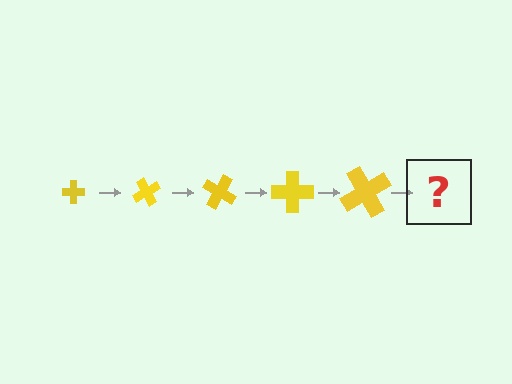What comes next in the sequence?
The next element should be a cross, larger than the previous one and rotated 300 degrees from the start.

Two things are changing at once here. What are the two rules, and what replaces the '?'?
The two rules are that the cross grows larger each step and it rotates 60 degrees each step. The '?' should be a cross, larger than the previous one and rotated 300 degrees from the start.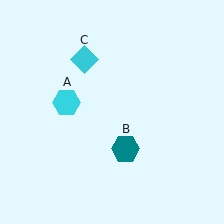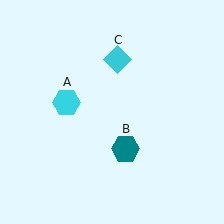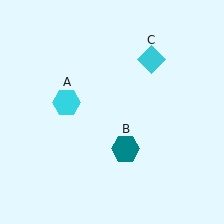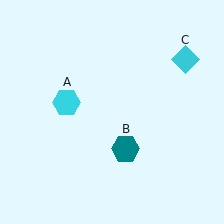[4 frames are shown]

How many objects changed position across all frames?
1 object changed position: cyan diamond (object C).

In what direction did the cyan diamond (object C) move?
The cyan diamond (object C) moved right.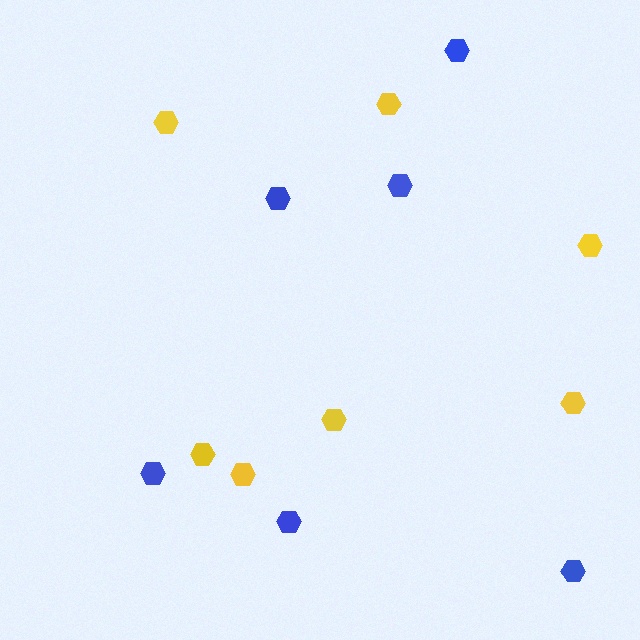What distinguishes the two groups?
There are 2 groups: one group of yellow hexagons (7) and one group of blue hexagons (6).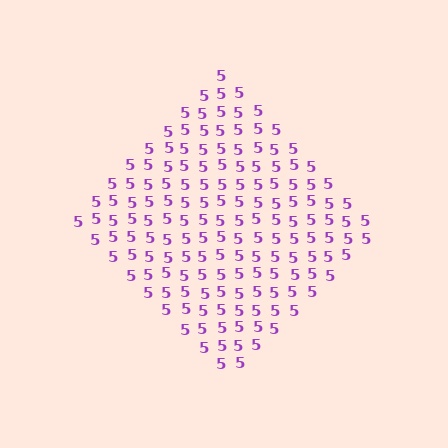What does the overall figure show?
The overall figure shows a diamond.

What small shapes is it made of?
It is made of small digit 5's.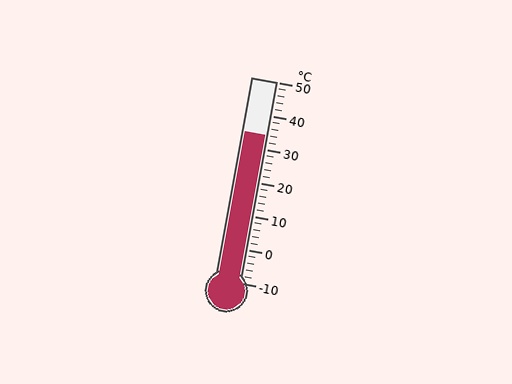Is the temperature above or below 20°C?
The temperature is above 20°C.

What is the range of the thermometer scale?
The thermometer scale ranges from -10°C to 50°C.